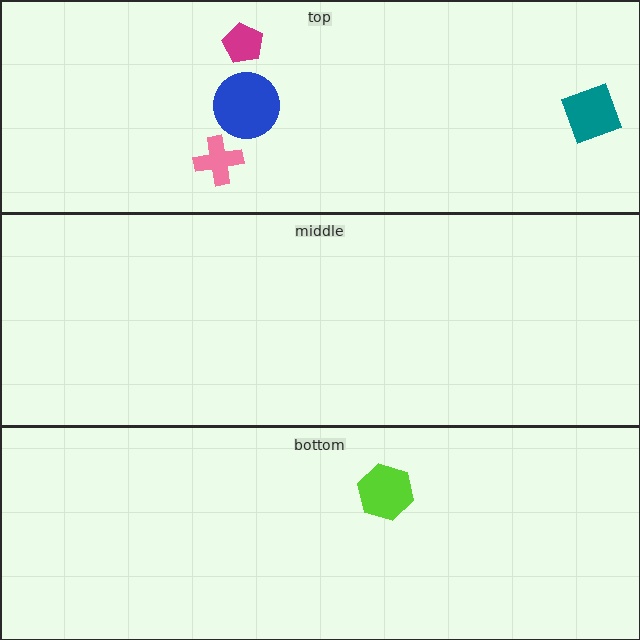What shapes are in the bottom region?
The lime hexagon.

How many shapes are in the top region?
4.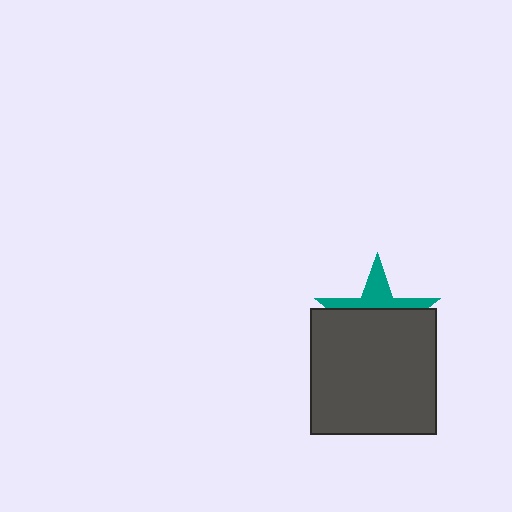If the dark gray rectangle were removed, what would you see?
You would see the complete teal star.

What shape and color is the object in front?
The object in front is a dark gray rectangle.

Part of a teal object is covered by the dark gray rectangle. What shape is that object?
It is a star.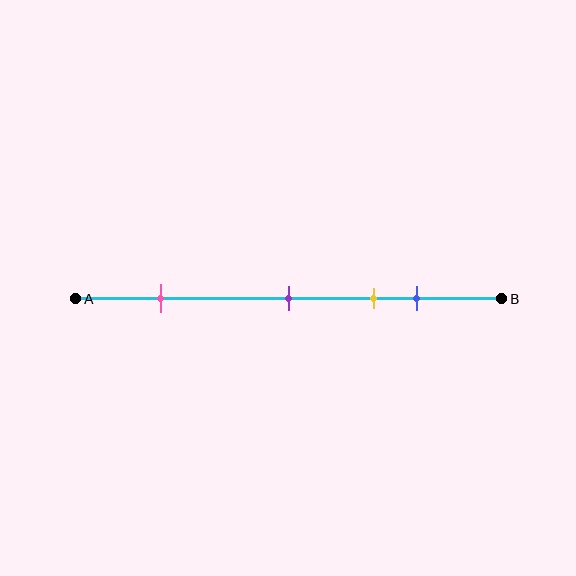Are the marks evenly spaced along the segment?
No, the marks are not evenly spaced.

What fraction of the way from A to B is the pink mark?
The pink mark is approximately 20% (0.2) of the way from A to B.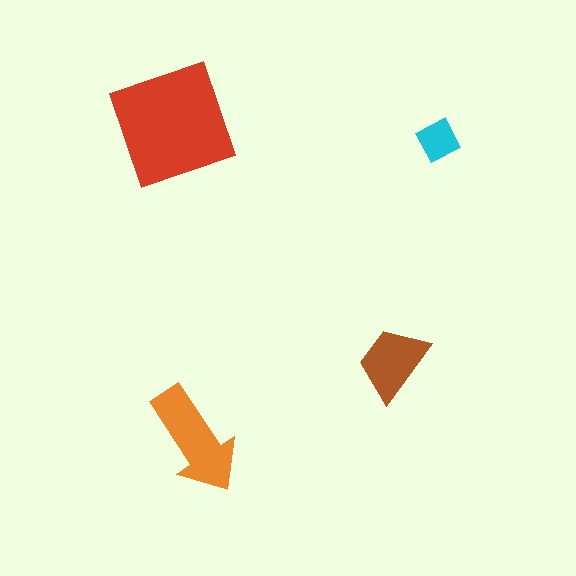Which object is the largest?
The red square.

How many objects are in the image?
There are 4 objects in the image.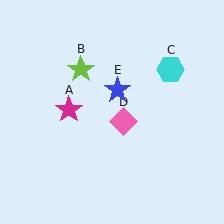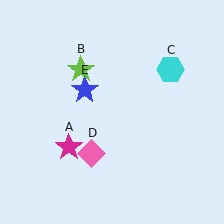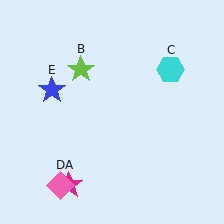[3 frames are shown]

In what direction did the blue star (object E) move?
The blue star (object E) moved left.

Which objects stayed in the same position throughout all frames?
Lime star (object B) and cyan hexagon (object C) remained stationary.